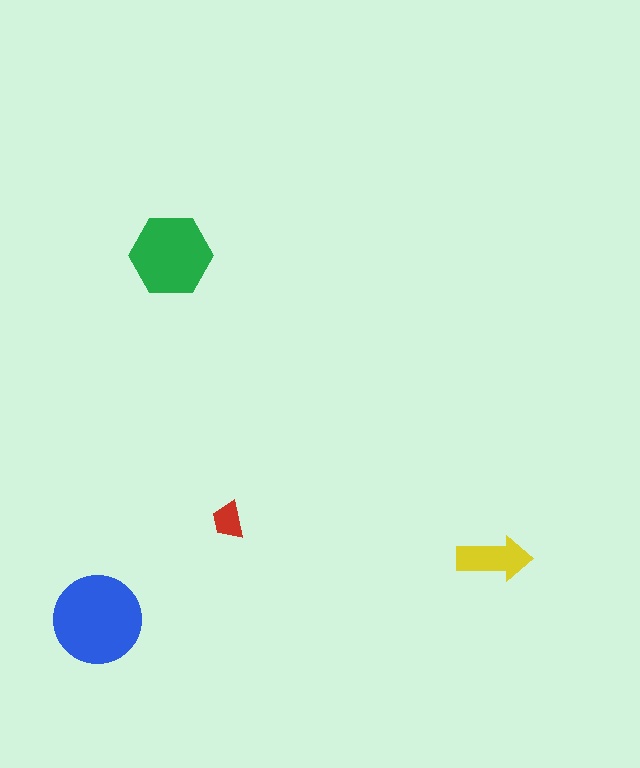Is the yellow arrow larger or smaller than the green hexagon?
Smaller.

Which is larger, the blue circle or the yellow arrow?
The blue circle.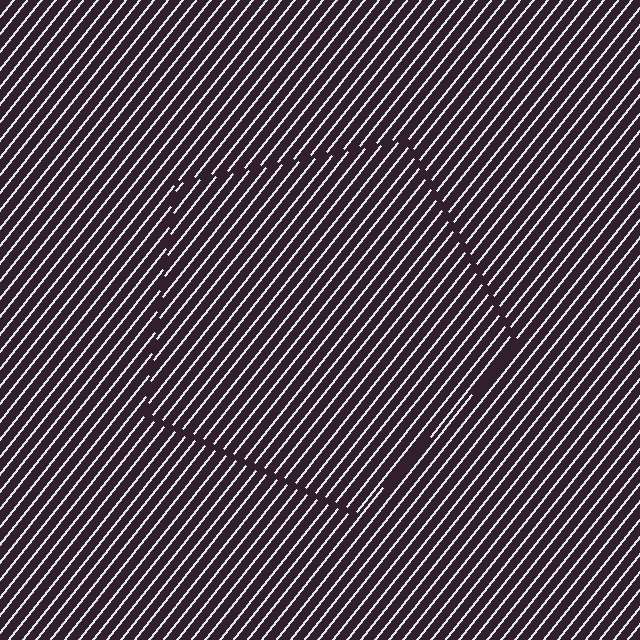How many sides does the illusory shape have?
5 sides — the line-ends trace a pentagon.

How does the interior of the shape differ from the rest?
The interior of the shape contains the same grating, shifted by half a period — the contour is defined by the phase discontinuity where line-ends from the inner and outer gratings abut.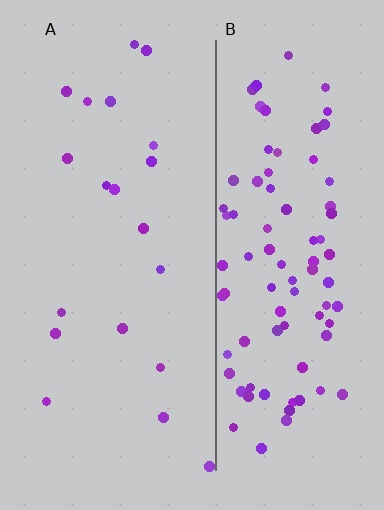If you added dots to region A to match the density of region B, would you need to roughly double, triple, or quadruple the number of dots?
Approximately quadruple.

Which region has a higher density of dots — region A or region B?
B (the right).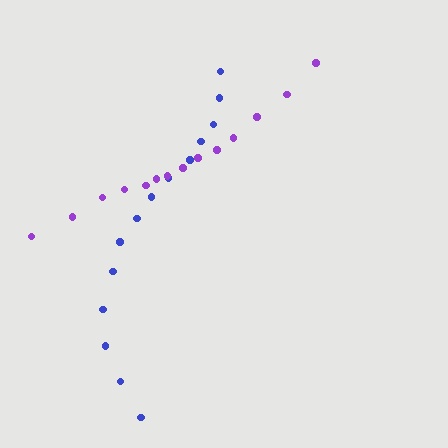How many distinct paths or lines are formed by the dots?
There are 2 distinct paths.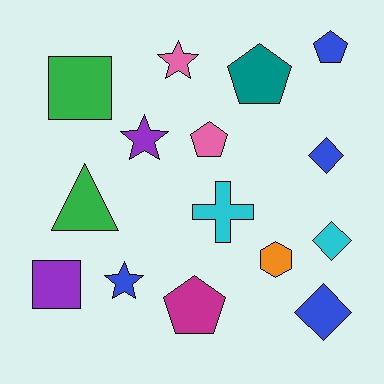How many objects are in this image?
There are 15 objects.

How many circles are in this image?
There are no circles.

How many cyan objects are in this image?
There are 2 cyan objects.